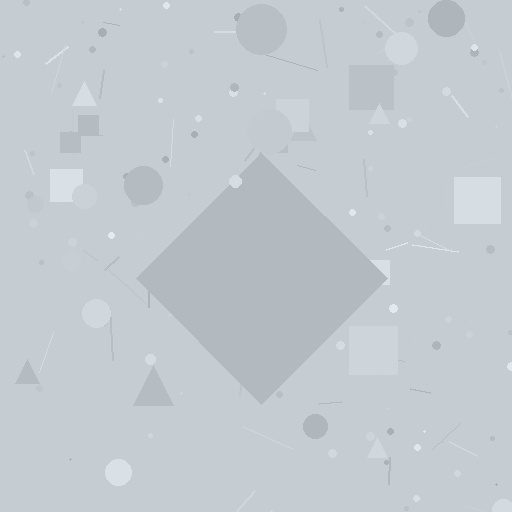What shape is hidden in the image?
A diamond is hidden in the image.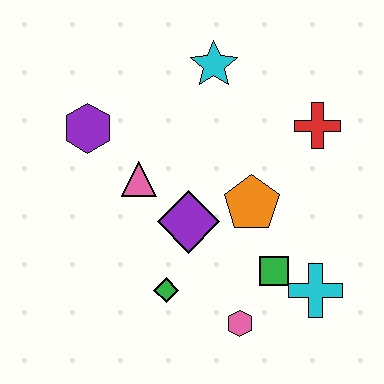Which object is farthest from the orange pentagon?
The purple hexagon is farthest from the orange pentagon.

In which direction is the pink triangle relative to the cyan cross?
The pink triangle is to the left of the cyan cross.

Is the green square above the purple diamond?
No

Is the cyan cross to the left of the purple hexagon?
No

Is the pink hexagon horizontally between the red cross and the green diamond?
Yes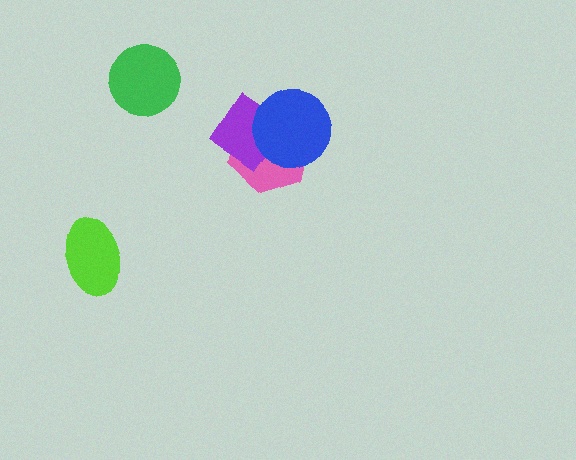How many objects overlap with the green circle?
0 objects overlap with the green circle.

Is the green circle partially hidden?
No, no other shape covers it.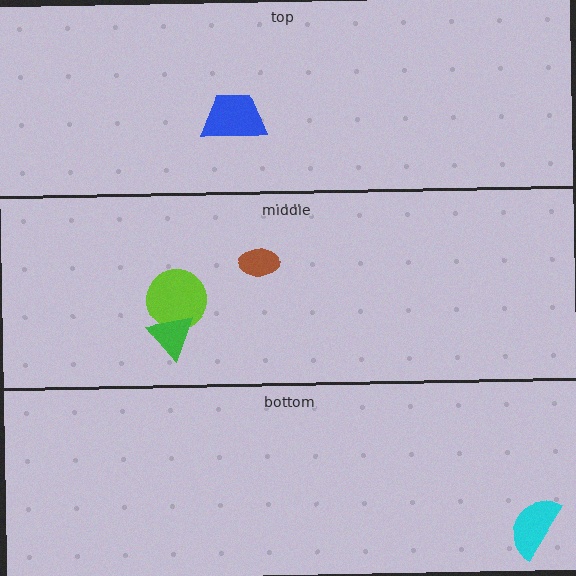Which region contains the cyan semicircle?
The bottom region.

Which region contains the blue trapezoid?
The top region.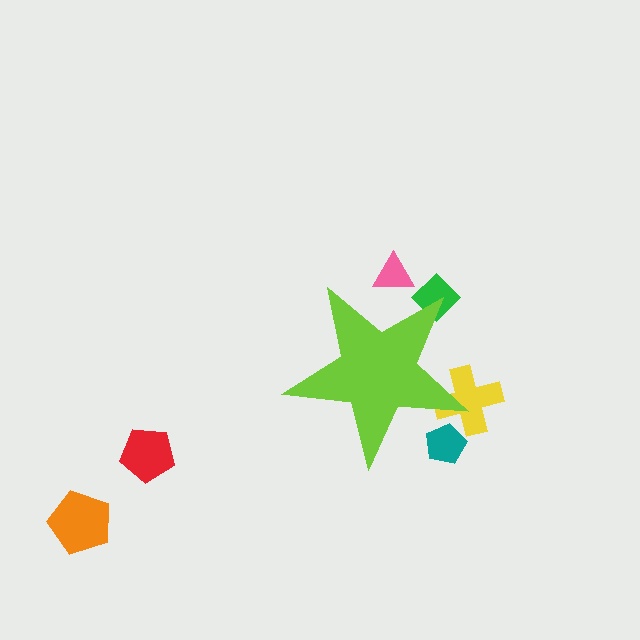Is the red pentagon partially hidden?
No, the red pentagon is fully visible.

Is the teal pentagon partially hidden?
Yes, the teal pentagon is partially hidden behind the lime star.